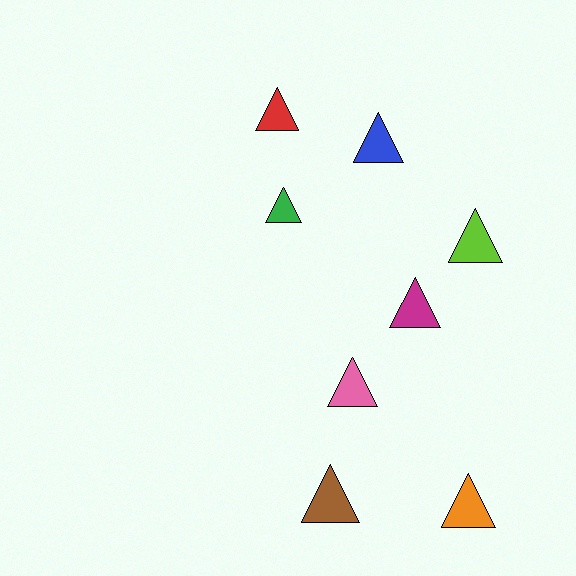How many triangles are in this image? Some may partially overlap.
There are 8 triangles.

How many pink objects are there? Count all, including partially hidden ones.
There is 1 pink object.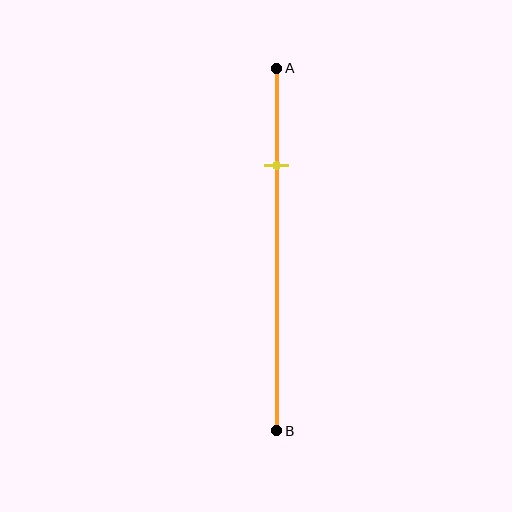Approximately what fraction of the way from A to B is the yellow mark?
The yellow mark is approximately 25% of the way from A to B.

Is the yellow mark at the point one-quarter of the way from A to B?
Yes, the mark is approximately at the one-quarter point.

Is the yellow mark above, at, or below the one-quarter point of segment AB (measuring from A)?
The yellow mark is approximately at the one-quarter point of segment AB.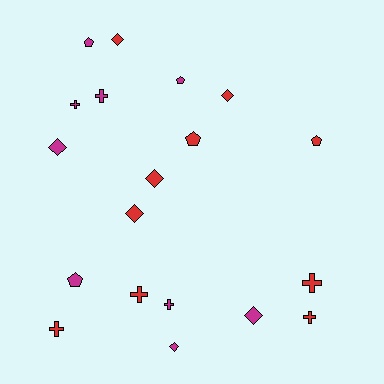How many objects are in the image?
There are 19 objects.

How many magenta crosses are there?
There are 3 magenta crosses.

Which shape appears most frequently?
Diamond, with 7 objects.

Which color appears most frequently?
Red, with 10 objects.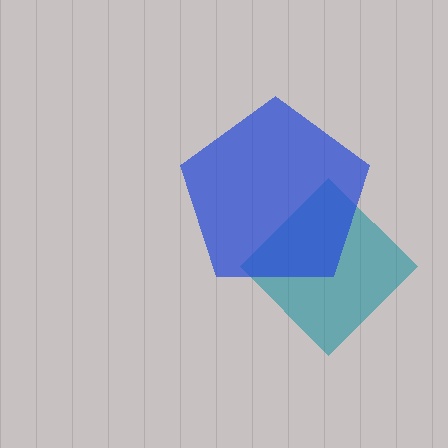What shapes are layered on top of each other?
The layered shapes are: a teal diamond, a blue pentagon.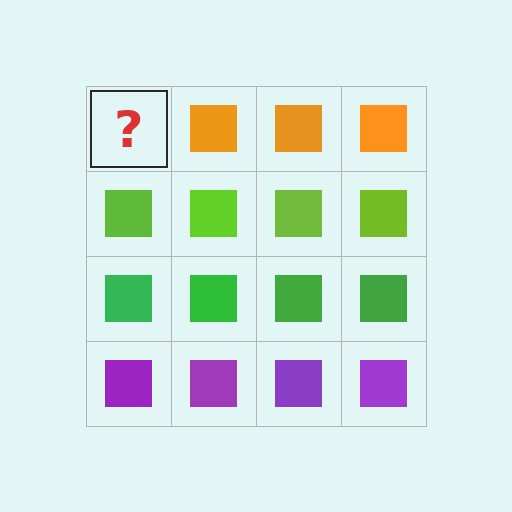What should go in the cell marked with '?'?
The missing cell should contain an orange square.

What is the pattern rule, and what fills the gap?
The rule is that each row has a consistent color. The gap should be filled with an orange square.